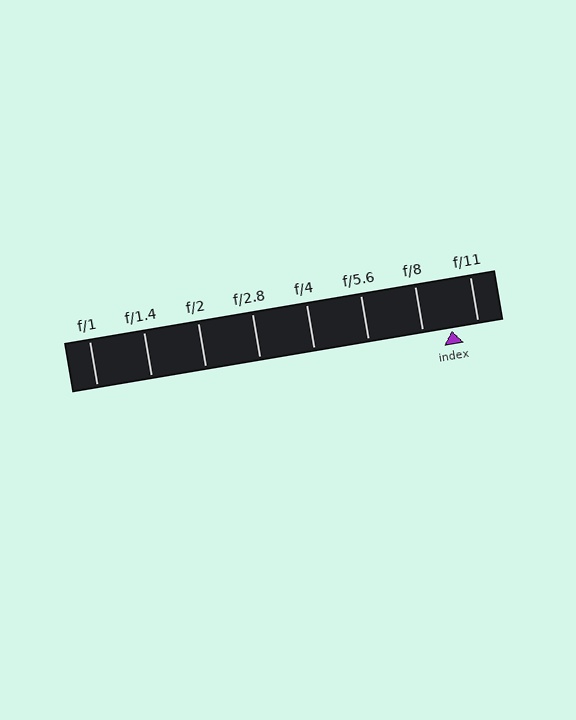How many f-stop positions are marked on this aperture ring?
There are 8 f-stop positions marked.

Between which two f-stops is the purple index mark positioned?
The index mark is between f/8 and f/11.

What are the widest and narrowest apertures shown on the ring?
The widest aperture shown is f/1 and the narrowest is f/11.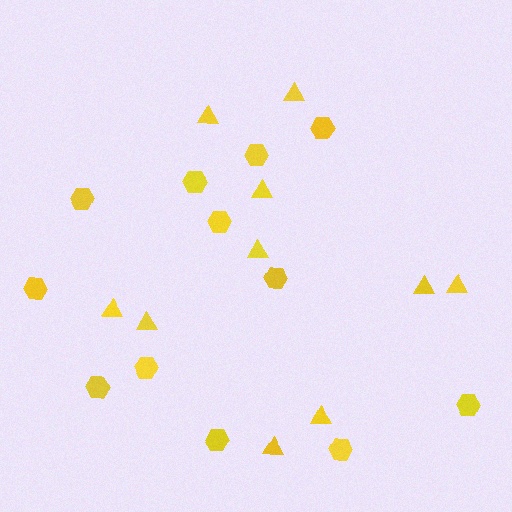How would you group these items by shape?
There are 2 groups: one group of hexagons (12) and one group of triangles (10).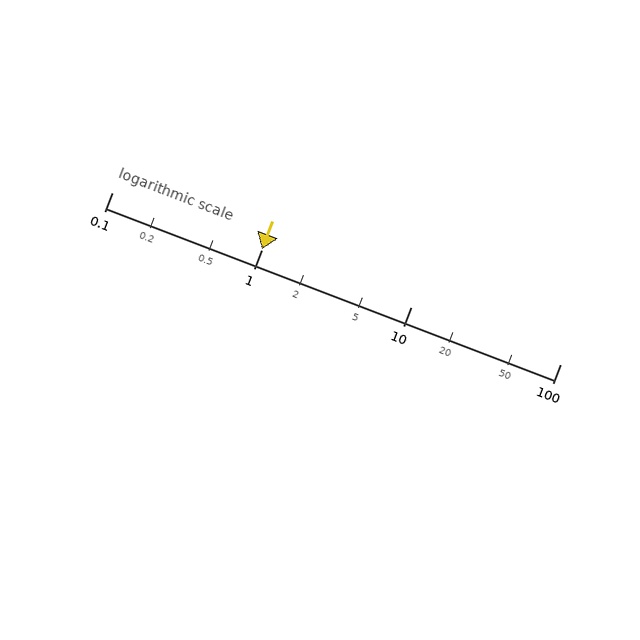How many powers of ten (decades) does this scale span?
The scale spans 3 decades, from 0.1 to 100.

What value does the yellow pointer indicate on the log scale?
The pointer indicates approximately 1.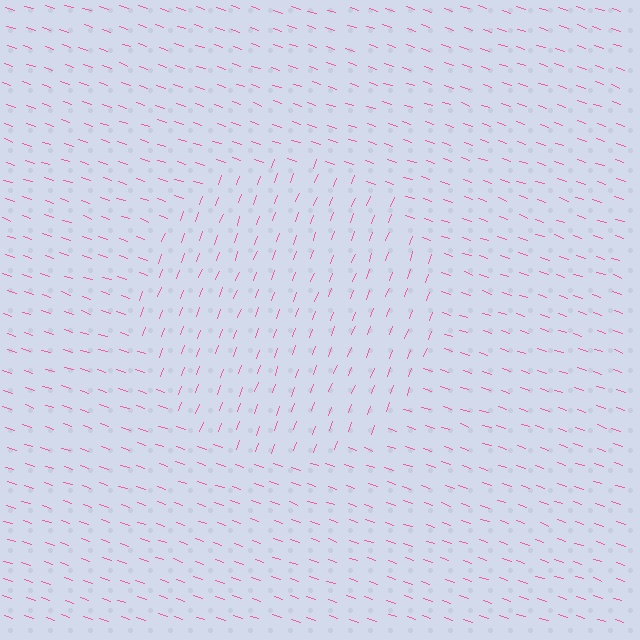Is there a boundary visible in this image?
Yes, there is a texture boundary formed by a change in line orientation.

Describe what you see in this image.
The image is filled with small pink line segments. A circle region in the image has lines oriented differently from the surrounding lines, creating a visible texture boundary.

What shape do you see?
I see a circle.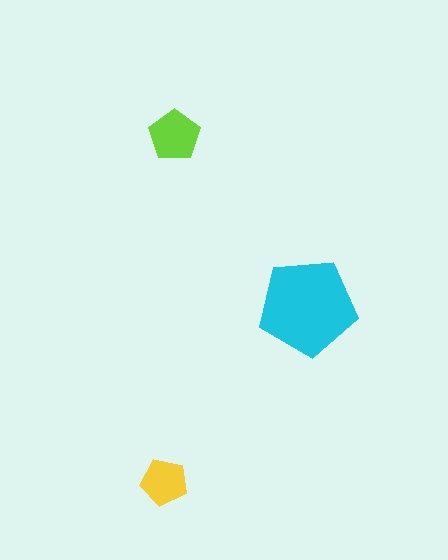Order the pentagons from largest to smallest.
the cyan one, the lime one, the yellow one.